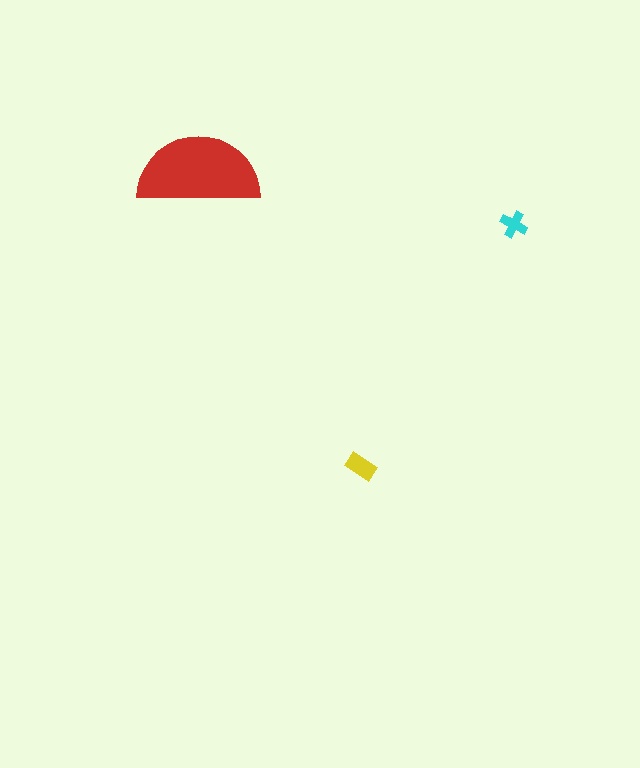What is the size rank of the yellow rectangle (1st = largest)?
2nd.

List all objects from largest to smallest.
The red semicircle, the yellow rectangle, the cyan cross.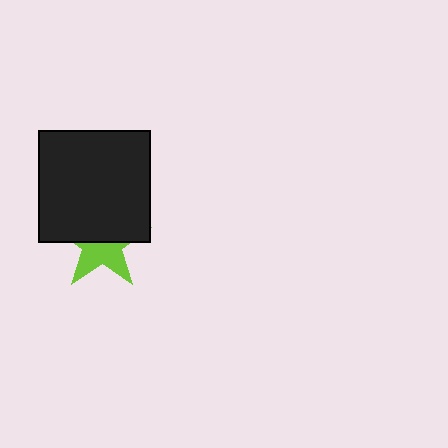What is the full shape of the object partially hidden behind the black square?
The partially hidden object is a lime star.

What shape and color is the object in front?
The object in front is a black square.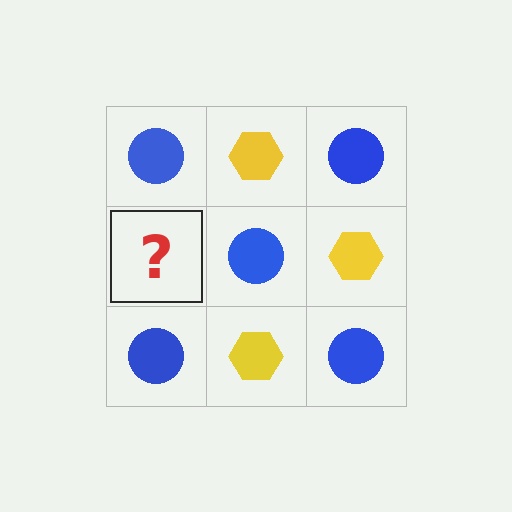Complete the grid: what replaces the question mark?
The question mark should be replaced with a yellow hexagon.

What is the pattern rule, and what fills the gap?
The rule is that it alternates blue circle and yellow hexagon in a checkerboard pattern. The gap should be filled with a yellow hexagon.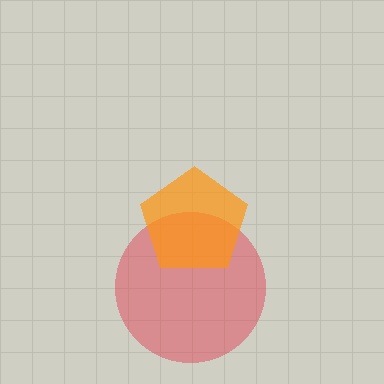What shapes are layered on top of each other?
The layered shapes are: a red circle, an orange pentagon.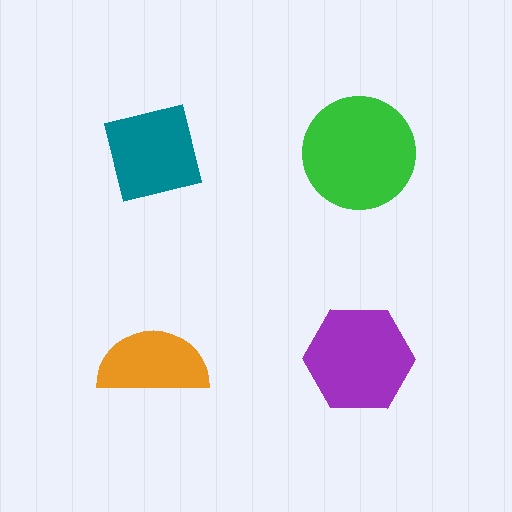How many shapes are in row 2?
2 shapes.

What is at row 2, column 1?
An orange semicircle.